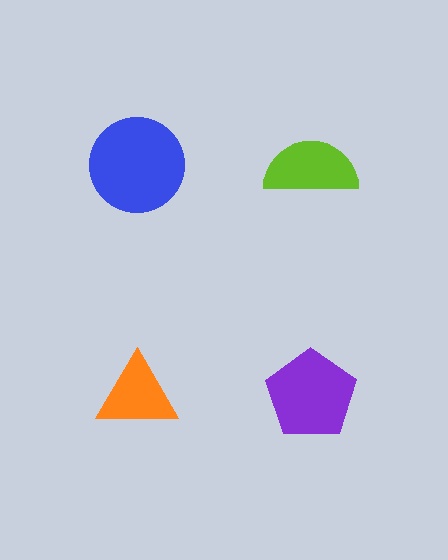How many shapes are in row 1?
2 shapes.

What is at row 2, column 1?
An orange triangle.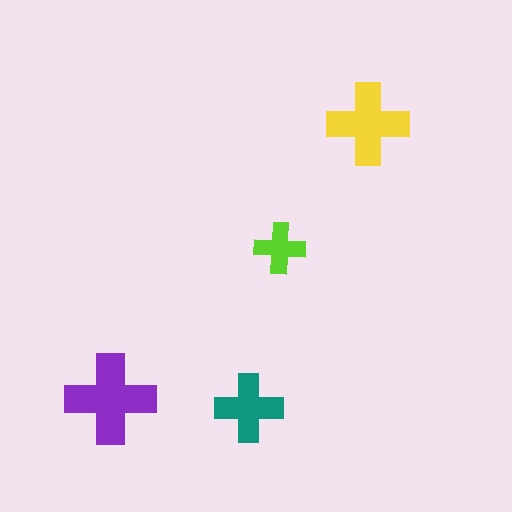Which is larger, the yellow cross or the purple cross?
The purple one.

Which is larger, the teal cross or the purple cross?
The purple one.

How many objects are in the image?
There are 4 objects in the image.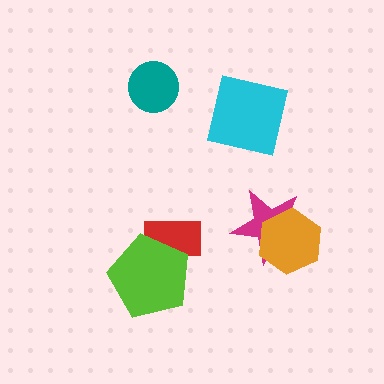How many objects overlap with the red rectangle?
1 object overlaps with the red rectangle.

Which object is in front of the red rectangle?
The lime pentagon is in front of the red rectangle.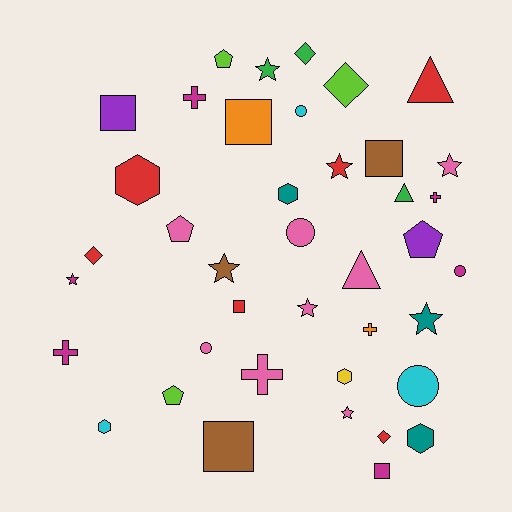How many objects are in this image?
There are 40 objects.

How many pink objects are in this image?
There are 8 pink objects.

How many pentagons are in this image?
There are 4 pentagons.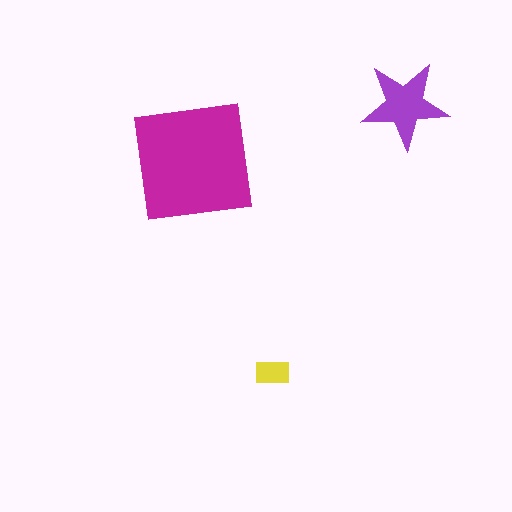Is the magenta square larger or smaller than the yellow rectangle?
Larger.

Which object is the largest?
The magenta square.